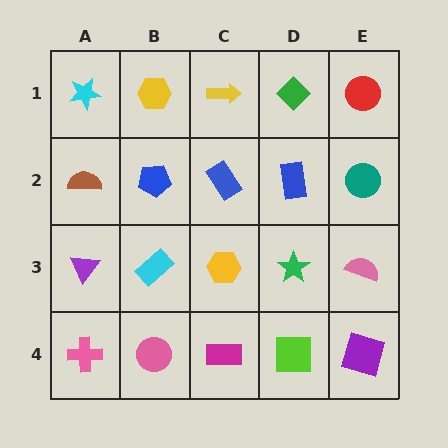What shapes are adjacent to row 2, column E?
A red circle (row 1, column E), a pink semicircle (row 3, column E), a blue rectangle (row 2, column D).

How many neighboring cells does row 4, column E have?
2.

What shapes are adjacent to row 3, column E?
A teal circle (row 2, column E), a purple square (row 4, column E), a green star (row 3, column D).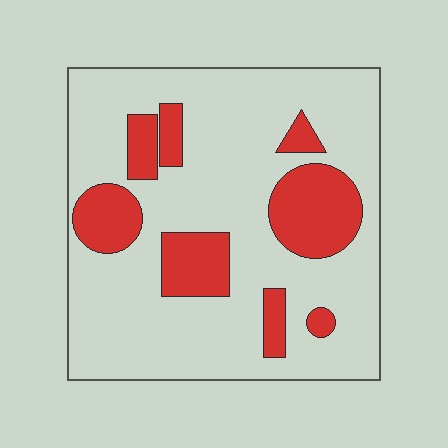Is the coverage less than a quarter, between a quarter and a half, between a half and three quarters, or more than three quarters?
Less than a quarter.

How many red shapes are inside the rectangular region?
8.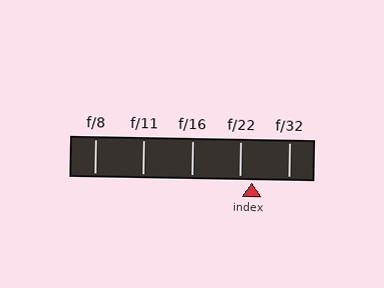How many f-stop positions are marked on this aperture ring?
There are 5 f-stop positions marked.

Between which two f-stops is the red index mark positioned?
The index mark is between f/22 and f/32.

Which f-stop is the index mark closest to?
The index mark is closest to f/22.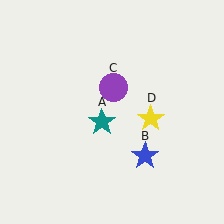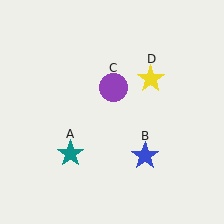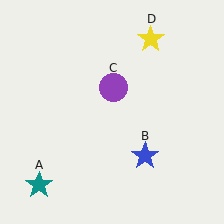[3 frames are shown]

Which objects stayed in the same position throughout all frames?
Blue star (object B) and purple circle (object C) remained stationary.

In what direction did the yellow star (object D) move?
The yellow star (object D) moved up.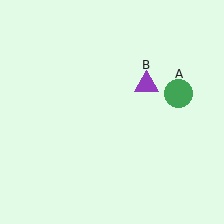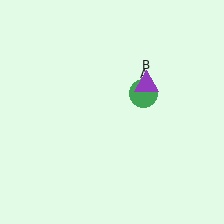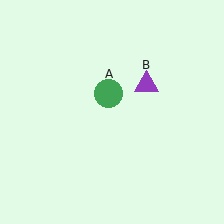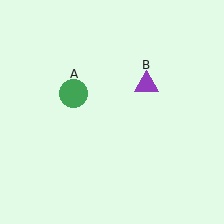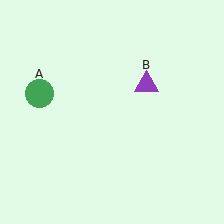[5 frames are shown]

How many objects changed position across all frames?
1 object changed position: green circle (object A).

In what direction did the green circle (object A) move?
The green circle (object A) moved left.